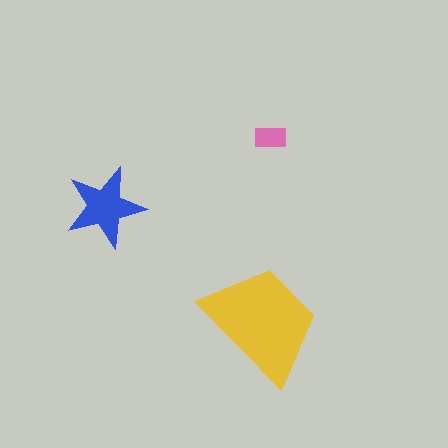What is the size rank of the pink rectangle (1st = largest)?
3rd.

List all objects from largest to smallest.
The yellow trapezoid, the blue star, the pink rectangle.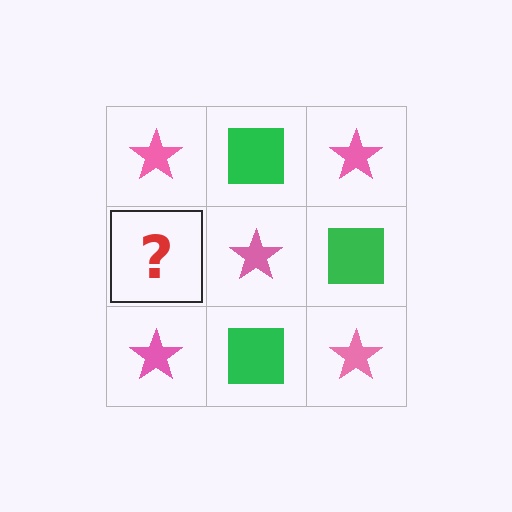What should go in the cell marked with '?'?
The missing cell should contain a green square.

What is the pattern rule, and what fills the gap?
The rule is that it alternates pink star and green square in a checkerboard pattern. The gap should be filled with a green square.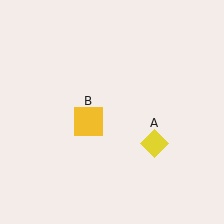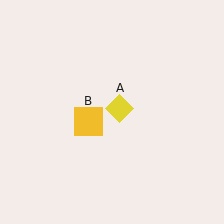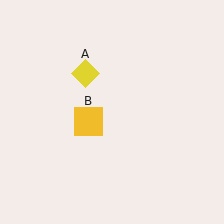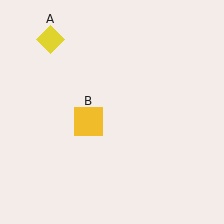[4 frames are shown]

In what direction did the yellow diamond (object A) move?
The yellow diamond (object A) moved up and to the left.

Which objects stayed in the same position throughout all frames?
Yellow square (object B) remained stationary.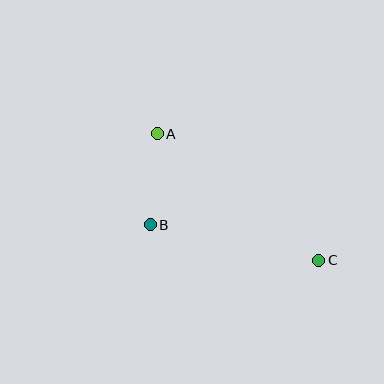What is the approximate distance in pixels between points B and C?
The distance between B and C is approximately 172 pixels.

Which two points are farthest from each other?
Points A and C are farthest from each other.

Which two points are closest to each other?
Points A and B are closest to each other.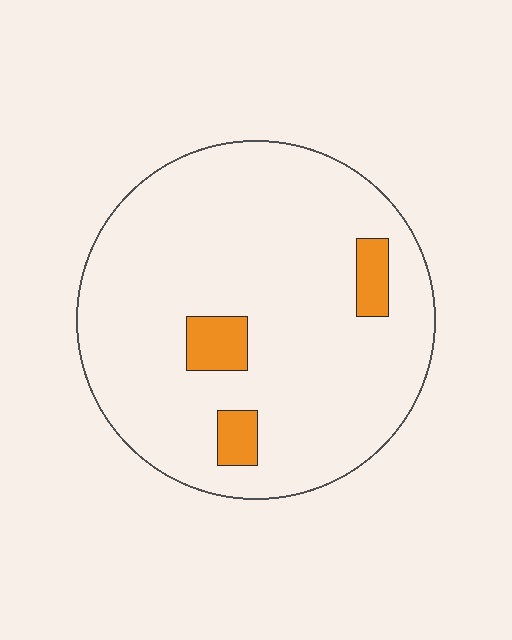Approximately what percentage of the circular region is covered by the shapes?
Approximately 10%.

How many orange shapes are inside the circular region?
3.